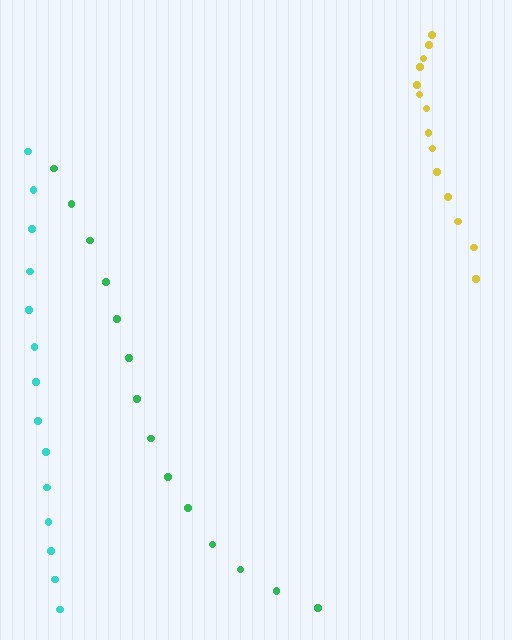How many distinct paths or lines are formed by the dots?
There are 3 distinct paths.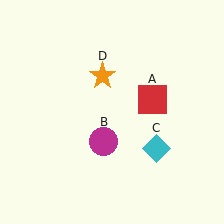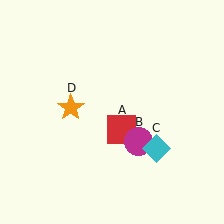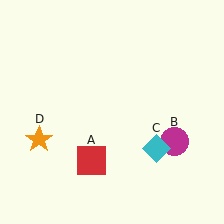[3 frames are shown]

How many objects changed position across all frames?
3 objects changed position: red square (object A), magenta circle (object B), orange star (object D).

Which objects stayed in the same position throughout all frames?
Cyan diamond (object C) remained stationary.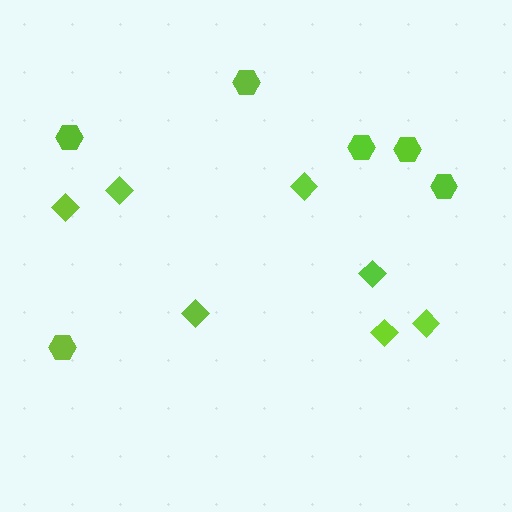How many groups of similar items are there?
There are 2 groups: one group of hexagons (6) and one group of diamonds (7).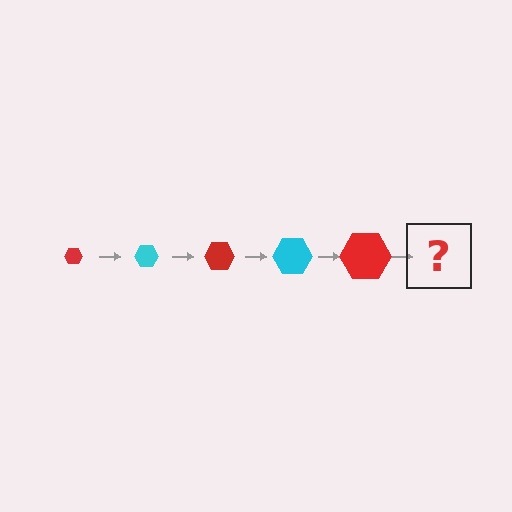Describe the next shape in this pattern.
It should be a cyan hexagon, larger than the previous one.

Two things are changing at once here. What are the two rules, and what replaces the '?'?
The two rules are that the hexagon grows larger each step and the color cycles through red and cyan. The '?' should be a cyan hexagon, larger than the previous one.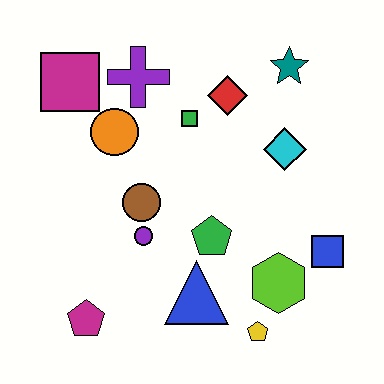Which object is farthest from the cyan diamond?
The magenta pentagon is farthest from the cyan diamond.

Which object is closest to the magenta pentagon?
The purple circle is closest to the magenta pentagon.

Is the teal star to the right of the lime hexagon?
Yes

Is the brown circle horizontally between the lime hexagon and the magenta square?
Yes